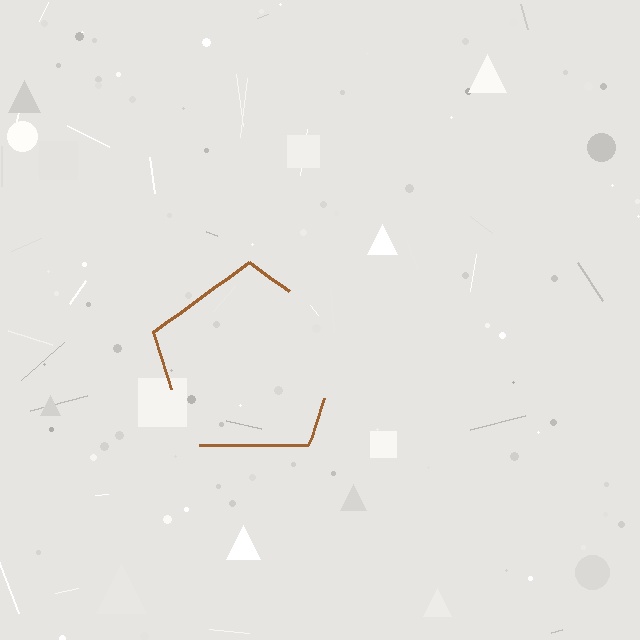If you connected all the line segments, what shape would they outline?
They would outline a pentagon.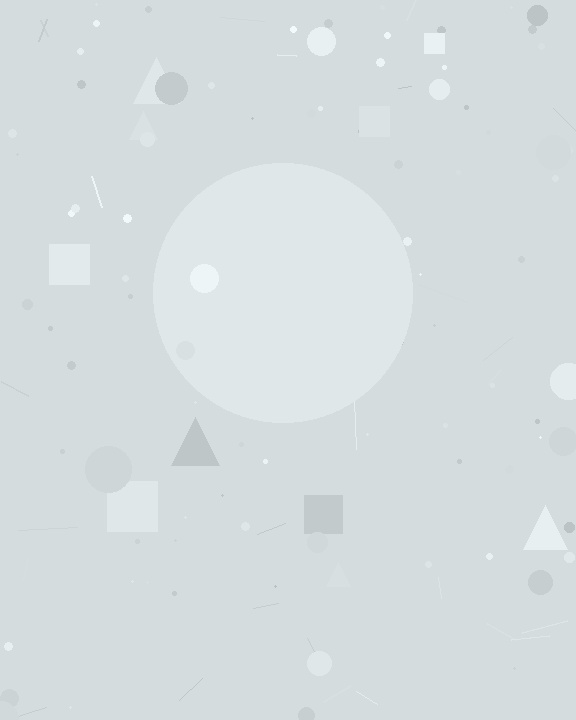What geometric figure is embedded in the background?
A circle is embedded in the background.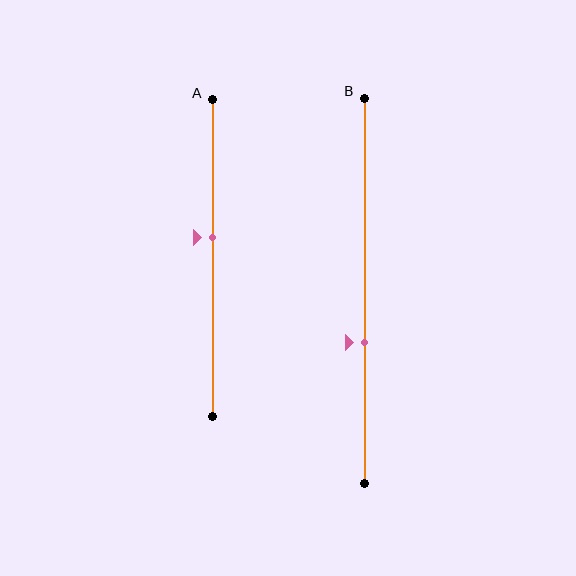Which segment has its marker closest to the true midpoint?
Segment A has its marker closest to the true midpoint.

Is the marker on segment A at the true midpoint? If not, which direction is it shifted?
No, the marker on segment A is shifted upward by about 6% of the segment length.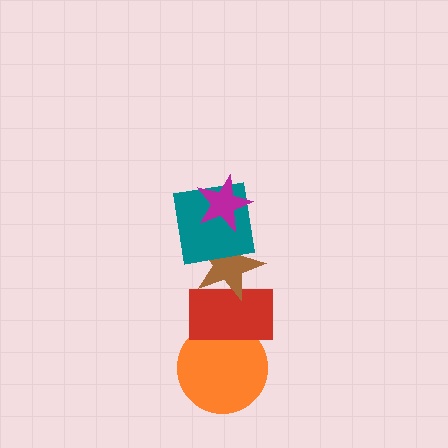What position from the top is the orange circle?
The orange circle is 5th from the top.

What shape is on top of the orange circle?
The red rectangle is on top of the orange circle.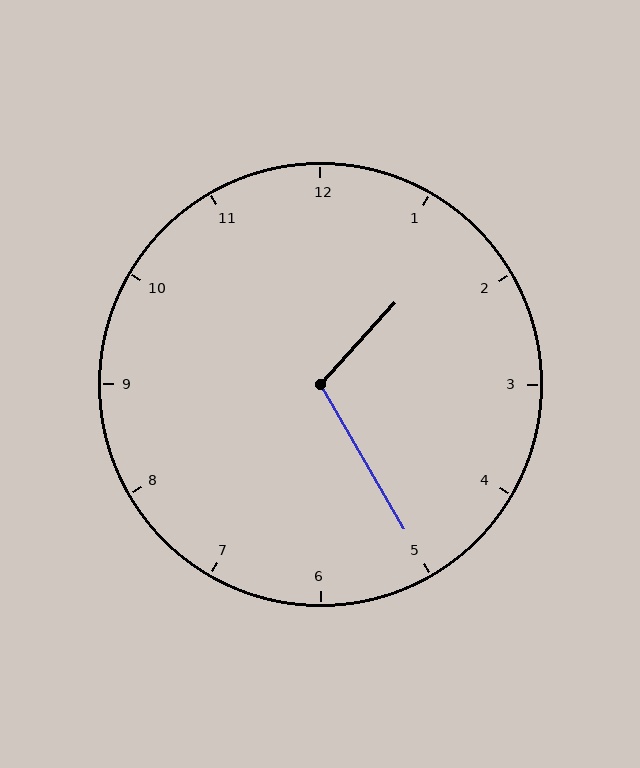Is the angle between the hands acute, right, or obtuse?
It is obtuse.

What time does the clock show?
1:25.